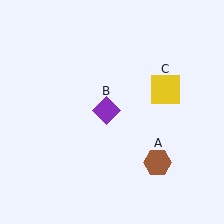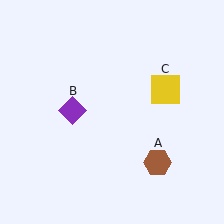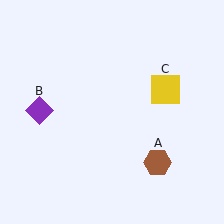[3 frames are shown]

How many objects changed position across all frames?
1 object changed position: purple diamond (object B).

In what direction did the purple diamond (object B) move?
The purple diamond (object B) moved left.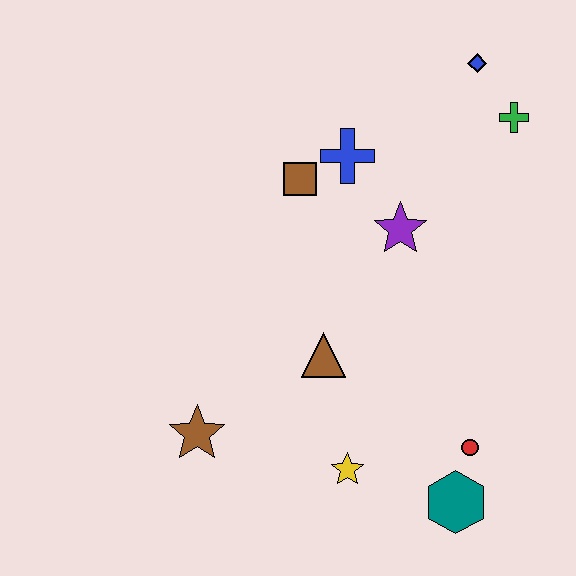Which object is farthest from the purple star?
The brown star is farthest from the purple star.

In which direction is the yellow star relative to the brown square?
The yellow star is below the brown square.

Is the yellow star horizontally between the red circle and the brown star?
Yes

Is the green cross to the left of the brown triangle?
No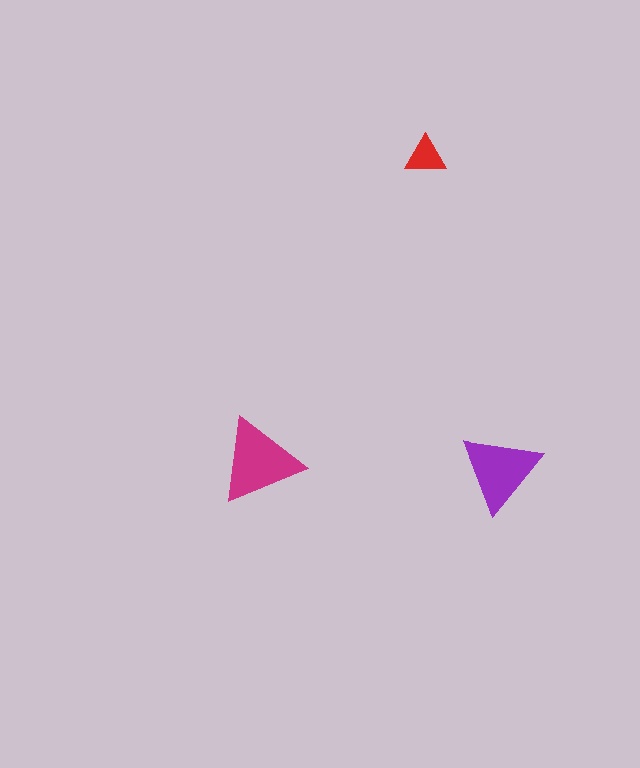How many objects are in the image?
There are 3 objects in the image.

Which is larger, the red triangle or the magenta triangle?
The magenta one.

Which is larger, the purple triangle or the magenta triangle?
The magenta one.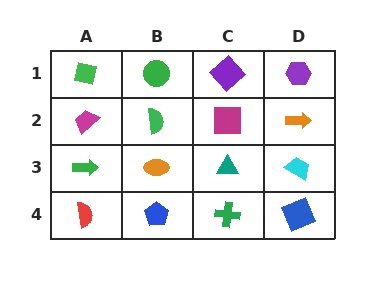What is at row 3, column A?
A green arrow.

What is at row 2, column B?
A green semicircle.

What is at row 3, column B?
An orange ellipse.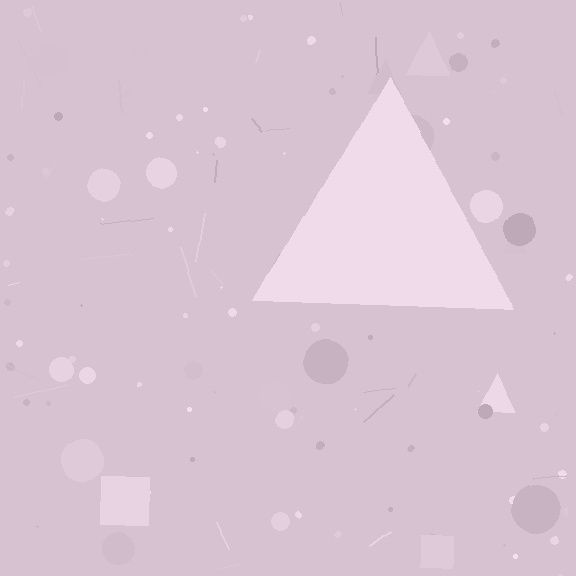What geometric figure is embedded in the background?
A triangle is embedded in the background.